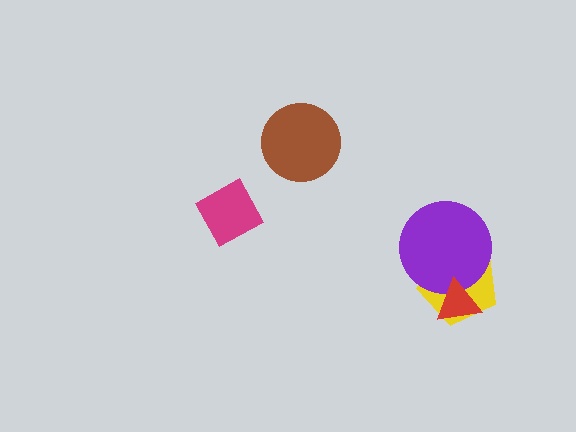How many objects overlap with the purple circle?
2 objects overlap with the purple circle.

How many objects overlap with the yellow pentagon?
2 objects overlap with the yellow pentagon.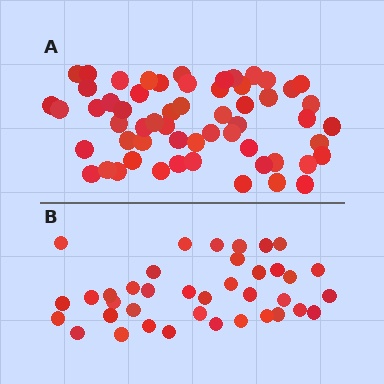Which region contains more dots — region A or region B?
Region A (the top region) has more dots.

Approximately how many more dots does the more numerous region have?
Region A has approximately 20 more dots than region B.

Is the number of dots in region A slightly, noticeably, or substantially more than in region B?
Region A has substantially more. The ratio is roughly 1.5 to 1.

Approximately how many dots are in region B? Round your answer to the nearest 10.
About 40 dots. (The exact count is 38, which rounds to 40.)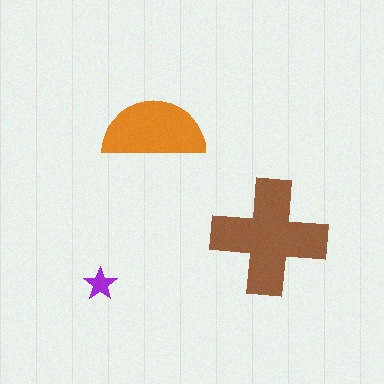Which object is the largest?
The brown cross.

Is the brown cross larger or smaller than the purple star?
Larger.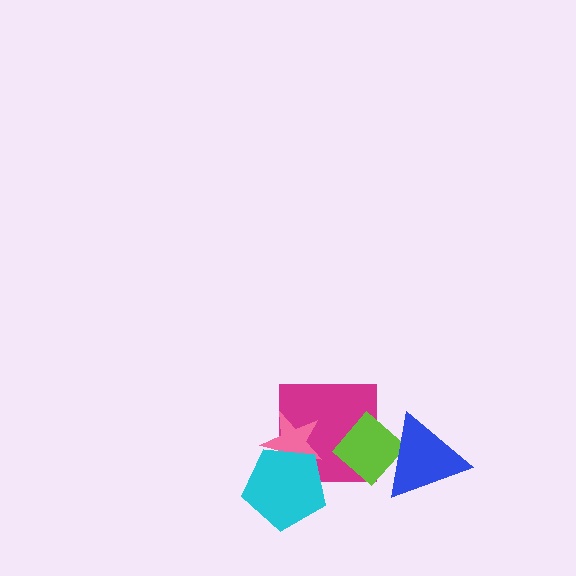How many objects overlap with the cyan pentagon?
2 objects overlap with the cyan pentagon.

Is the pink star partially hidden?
Yes, it is partially covered by another shape.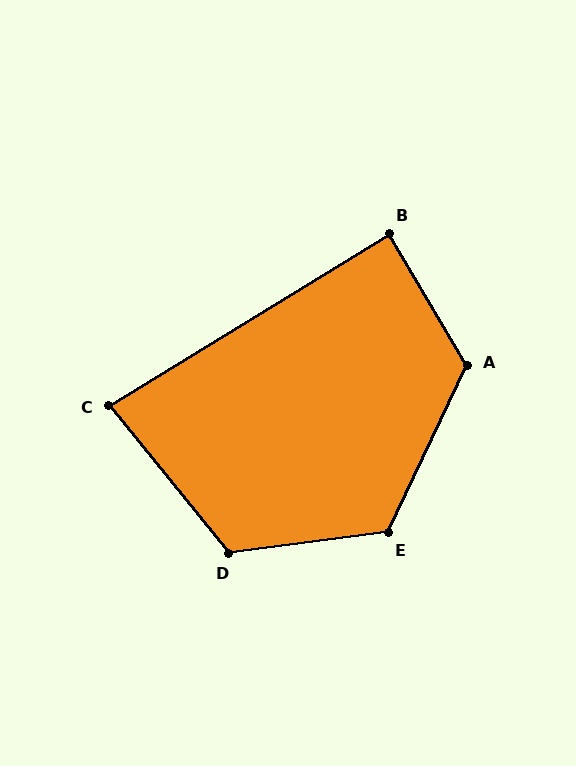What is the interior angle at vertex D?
Approximately 122 degrees (obtuse).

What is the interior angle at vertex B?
Approximately 89 degrees (approximately right).